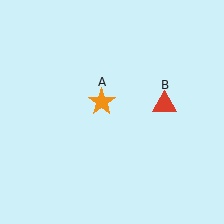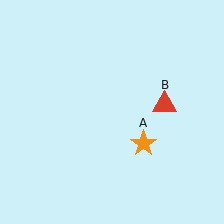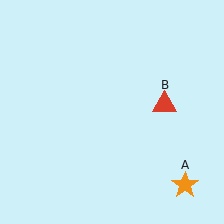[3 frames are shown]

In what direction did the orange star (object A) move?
The orange star (object A) moved down and to the right.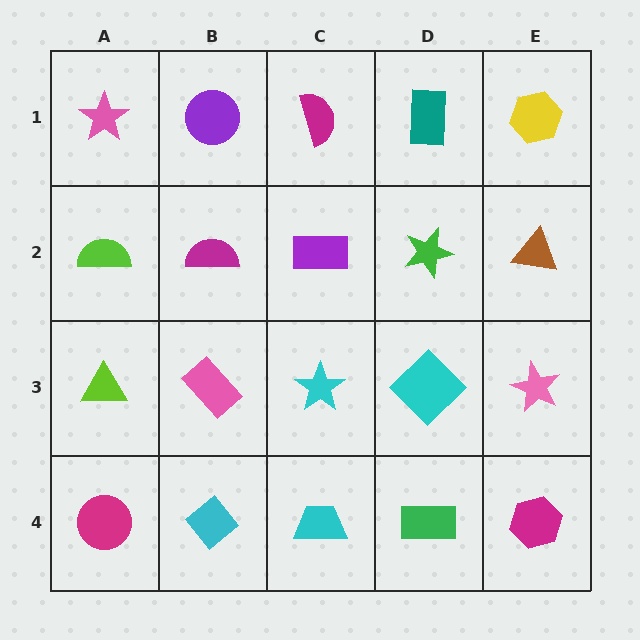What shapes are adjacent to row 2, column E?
A yellow hexagon (row 1, column E), a pink star (row 3, column E), a green star (row 2, column D).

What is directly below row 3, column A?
A magenta circle.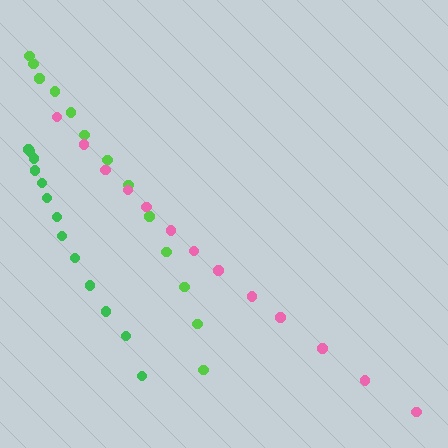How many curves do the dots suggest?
There are 3 distinct paths.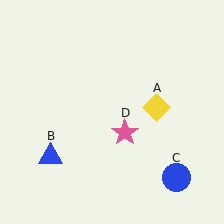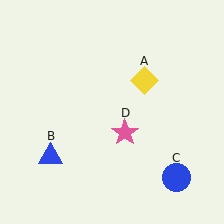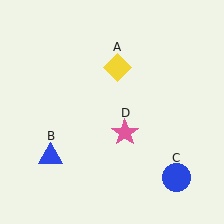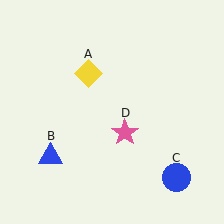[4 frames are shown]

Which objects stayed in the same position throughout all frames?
Blue triangle (object B) and blue circle (object C) and pink star (object D) remained stationary.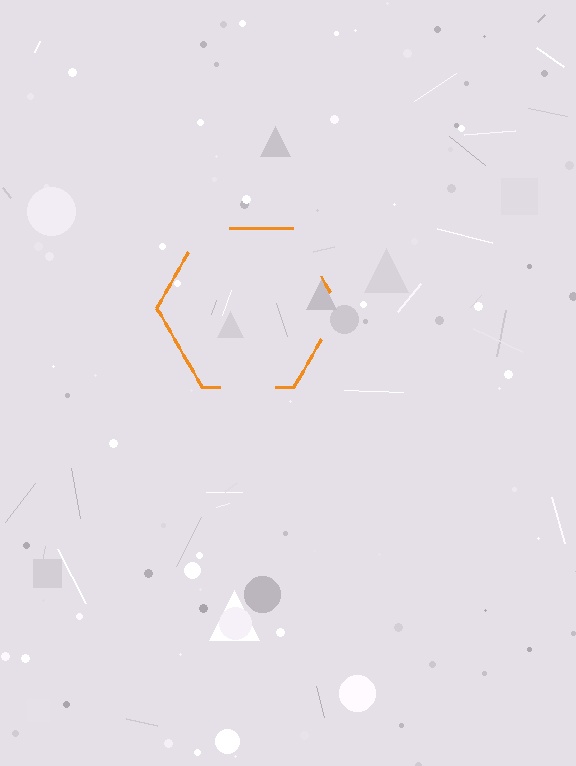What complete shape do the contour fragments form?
The contour fragments form a hexagon.